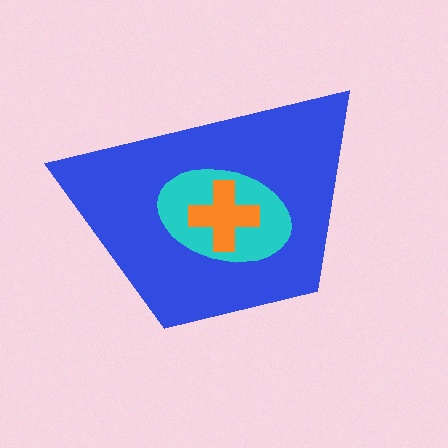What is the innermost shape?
The orange cross.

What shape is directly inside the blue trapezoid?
The cyan ellipse.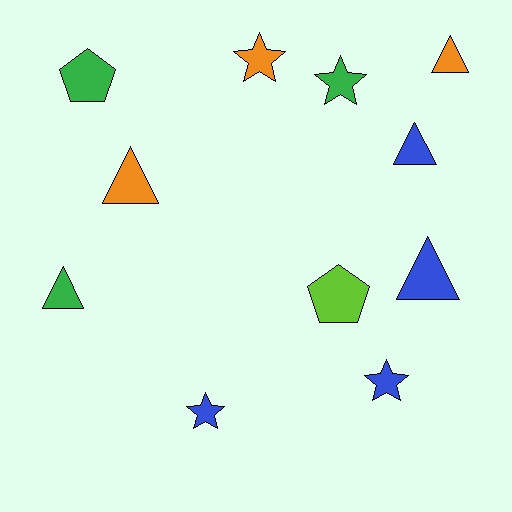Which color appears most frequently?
Blue, with 4 objects.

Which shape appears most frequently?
Triangle, with 5 objects.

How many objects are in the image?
There are 11 objects.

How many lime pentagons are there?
There is 1 lime pentagon.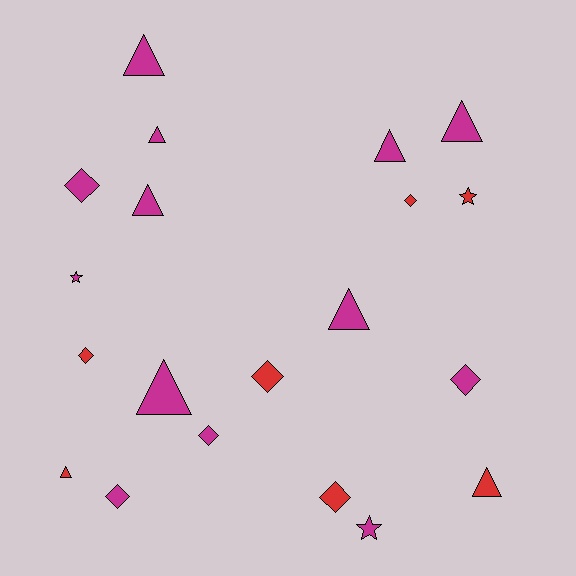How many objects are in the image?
There are 20 objects.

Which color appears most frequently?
Magenta, with 13 objects.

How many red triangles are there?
There are 2 red triangles.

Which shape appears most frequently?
Triangle, with 9 objects.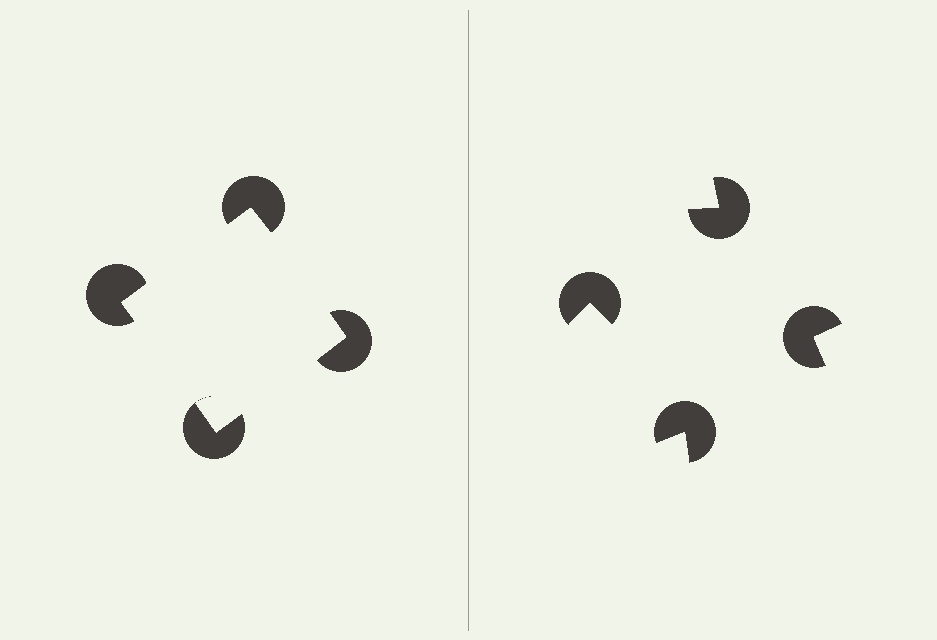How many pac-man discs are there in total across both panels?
8 — 4 on each side.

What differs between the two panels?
The pac-man discs are positioned identically on both sides; only the wedge orientations differ. On the left they align to a square; on the right they are misaligned.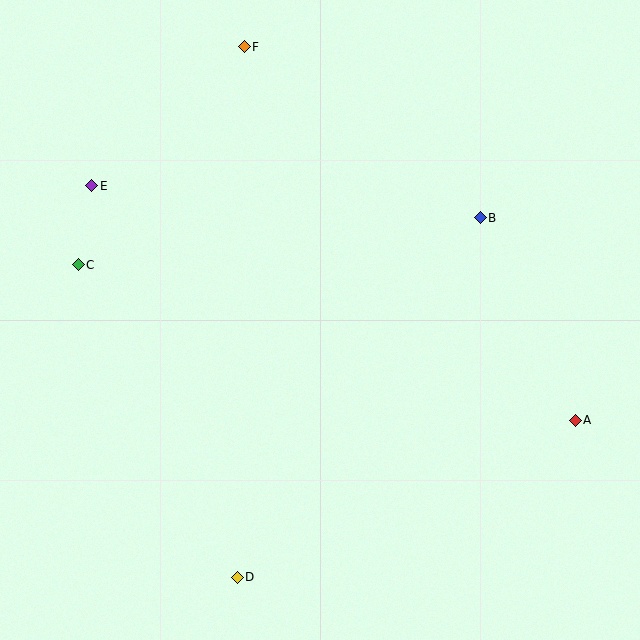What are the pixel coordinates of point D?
Point D is at (237, 577).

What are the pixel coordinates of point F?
Point F is at (244, 47).